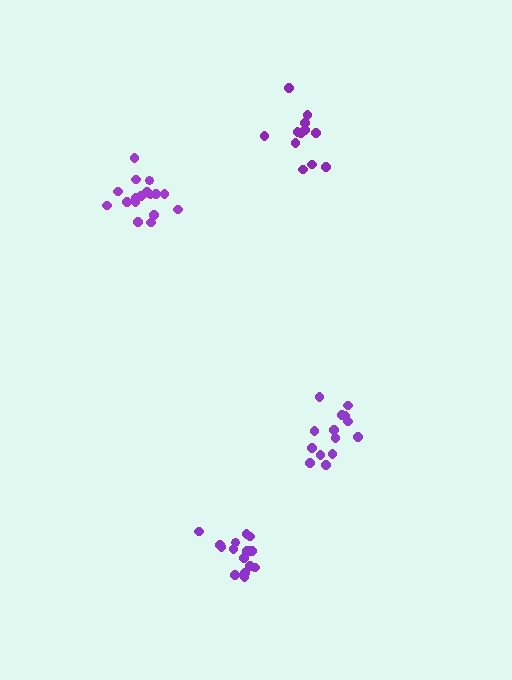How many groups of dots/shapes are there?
There are 4 groups.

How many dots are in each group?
Group 1: 17 dots, Group 2: 12 dots, Group 3: 16 dots, Group 4: 14 dots (59 total).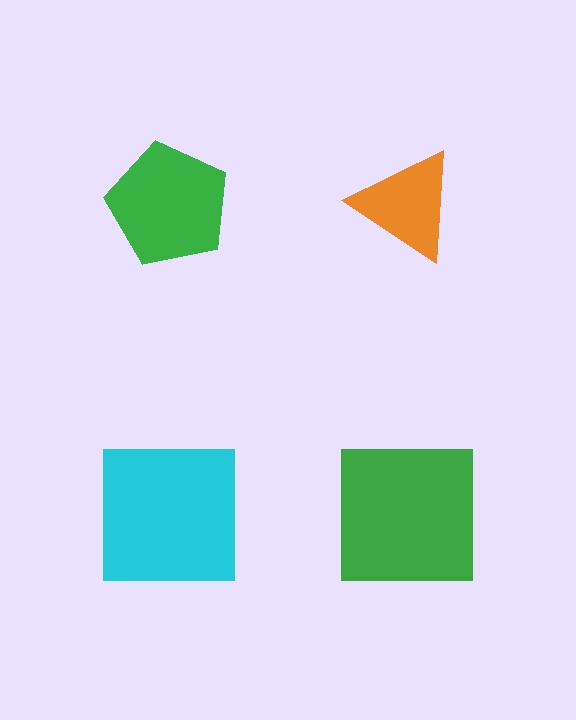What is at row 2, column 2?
A green square.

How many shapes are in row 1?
2 shapes.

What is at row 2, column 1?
A cyan square.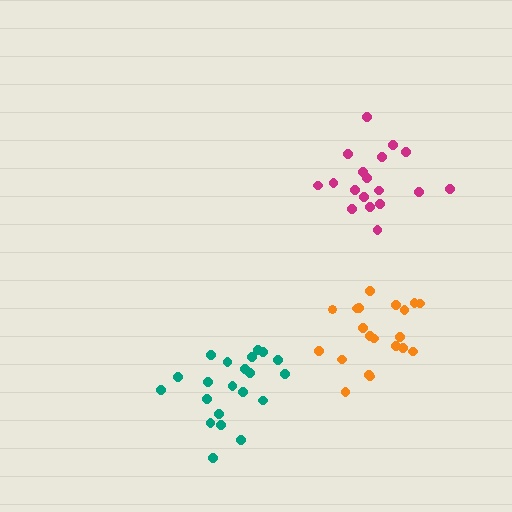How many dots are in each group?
Group 1: 21 dots, Group 2: 20 dots, Group 3: 18 dots (59 total).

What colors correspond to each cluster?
The clusters are colored: teal, orange, magenta.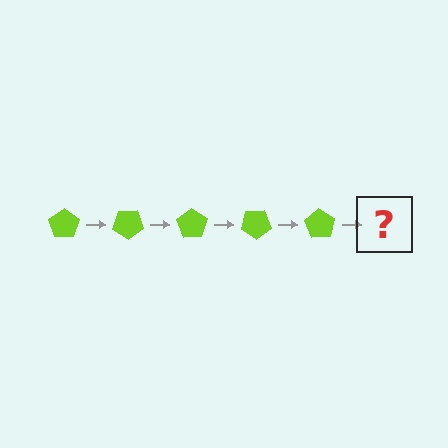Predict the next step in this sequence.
The next step is a lime pentagon rotated 175 degrees.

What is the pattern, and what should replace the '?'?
The pattern is that the pentagon rotates 35 degrees each step. The '?' should be a lime pentagon rotated 175 degrees.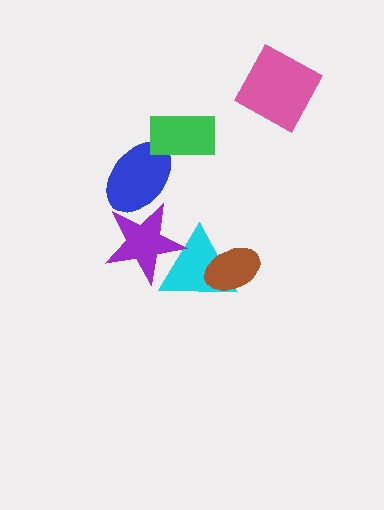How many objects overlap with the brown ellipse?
1 object overlaps with the brown ellipse.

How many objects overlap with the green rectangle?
1 object overlaps with the green rectangle.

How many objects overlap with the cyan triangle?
2 objects overlap with the cyan triangle.